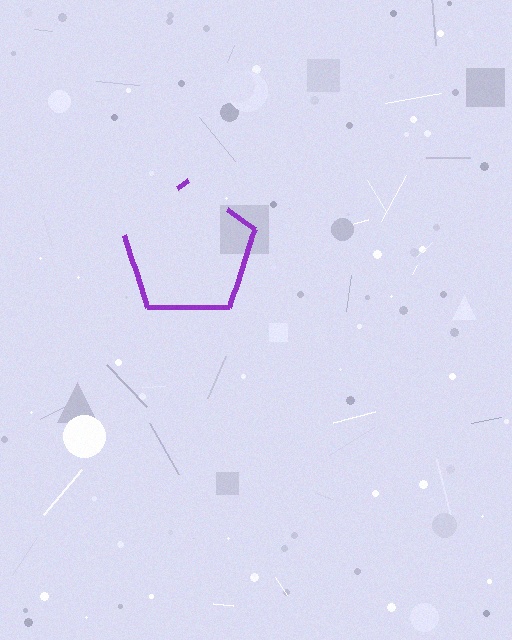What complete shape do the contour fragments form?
The contour fragments form a pentagon.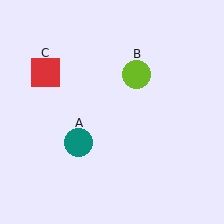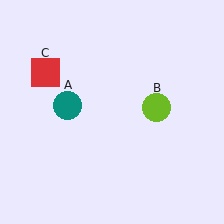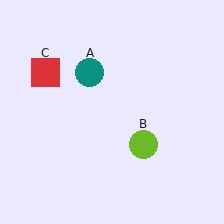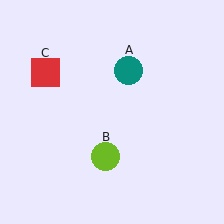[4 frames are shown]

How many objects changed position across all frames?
2 objects changed position: teal circle (object A), lime circle (object B).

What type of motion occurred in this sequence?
The teal circle (object A), lime circle (object B) rotated clockwise around the center of the scene.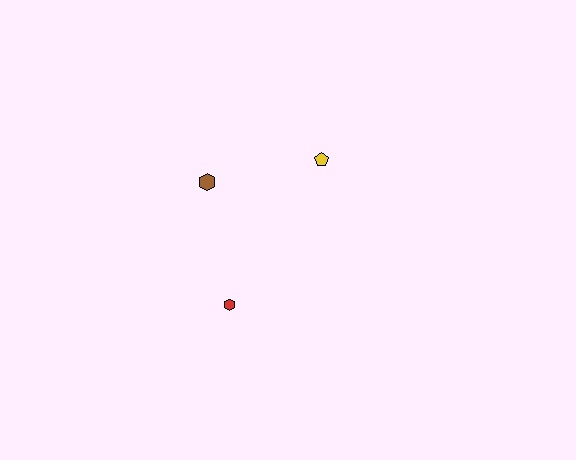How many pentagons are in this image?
There is 1 pentagon.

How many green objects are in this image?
There are no green objects.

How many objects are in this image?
There are 3 objects.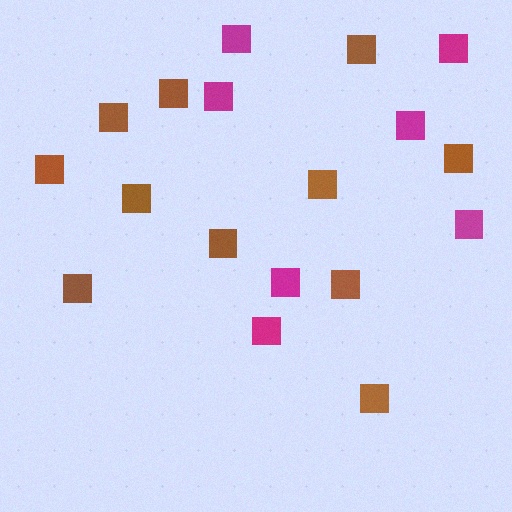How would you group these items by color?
There are 2 groups: one group of magenta squares (7) and one group of brown squares (11).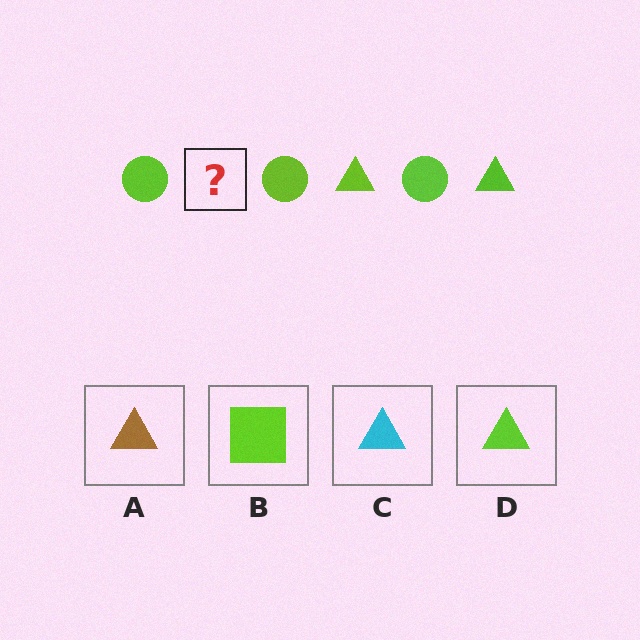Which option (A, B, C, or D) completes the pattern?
D.